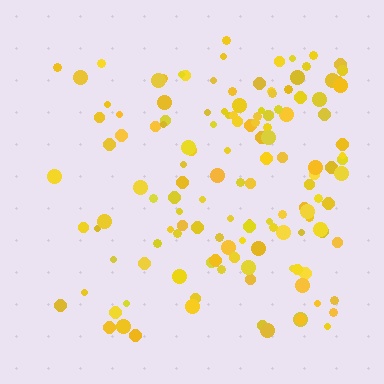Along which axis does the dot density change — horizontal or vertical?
Horizontal.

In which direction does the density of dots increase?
From left to right, with the right side densest.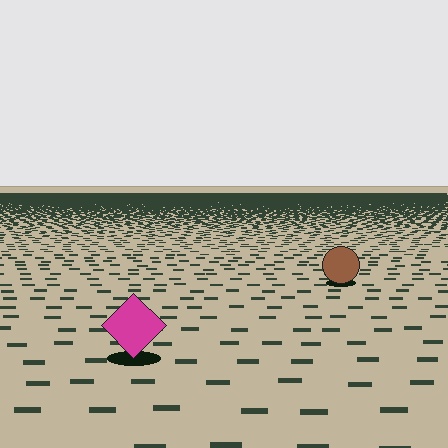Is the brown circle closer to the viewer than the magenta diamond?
No. The magenta diamond is closer — you can tell from the texture gradient: the ground texture is coarser near it.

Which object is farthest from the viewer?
The brown circle is farthest from the viewer. It appears smaller and the ground texture around it is denser.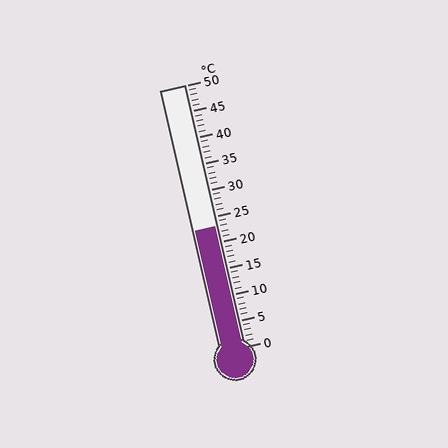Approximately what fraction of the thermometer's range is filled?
The thermometer is filled to approximately 45% of its range.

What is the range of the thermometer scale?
The thermometer scale ranges from 0°C to 50°C.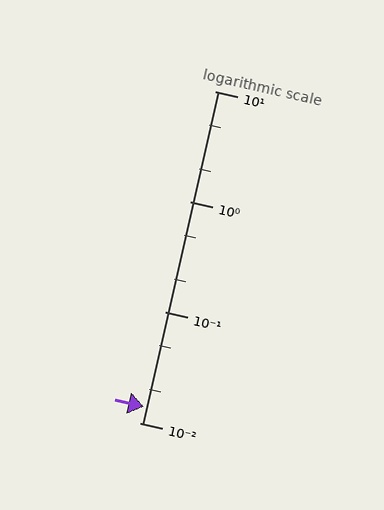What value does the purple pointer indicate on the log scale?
The pointer indicates approximately 0.014.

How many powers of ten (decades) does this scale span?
The scale spans 3 decades, from 0.01 to 10.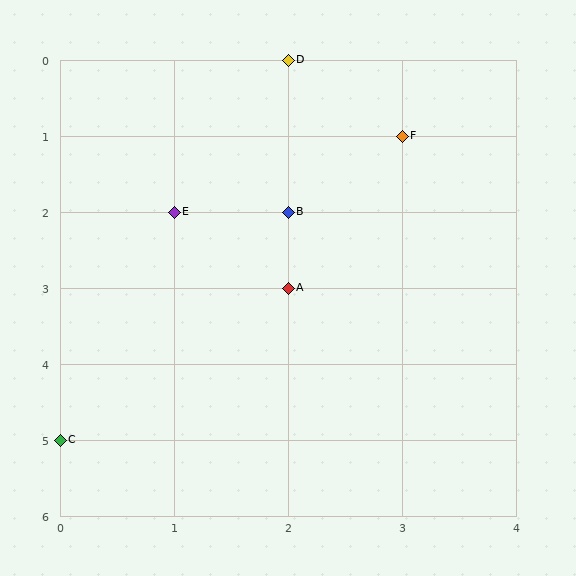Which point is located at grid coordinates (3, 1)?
Point F is at (3, 1).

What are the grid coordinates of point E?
Point E is at grid coordinates (1, 2).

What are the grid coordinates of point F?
Point F is at grid coordinates (3, 1).